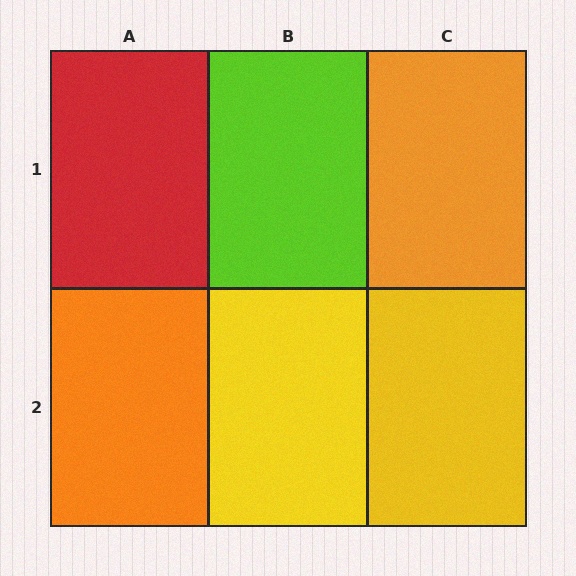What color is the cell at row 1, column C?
Orange.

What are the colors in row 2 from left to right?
Orange, yellow, yellow.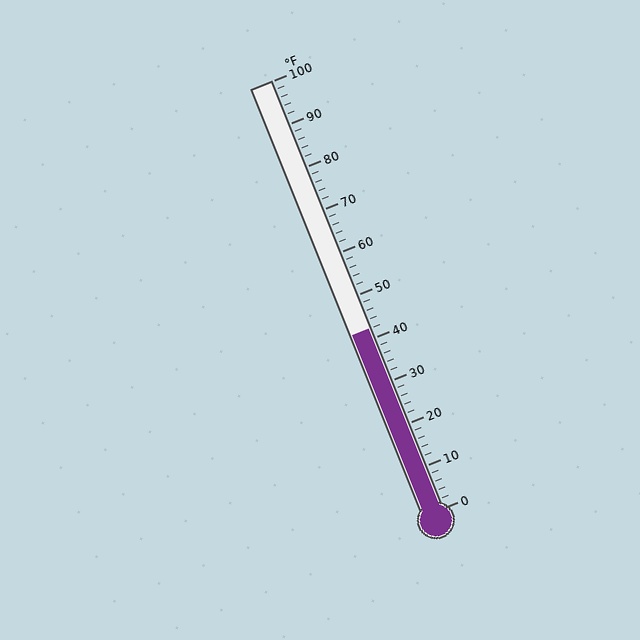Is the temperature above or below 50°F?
The temperature is below 50°F.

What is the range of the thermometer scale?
The thermometer scale ranges from 0°F to 100°F.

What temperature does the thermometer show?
The thermometer shows approximately 42°F.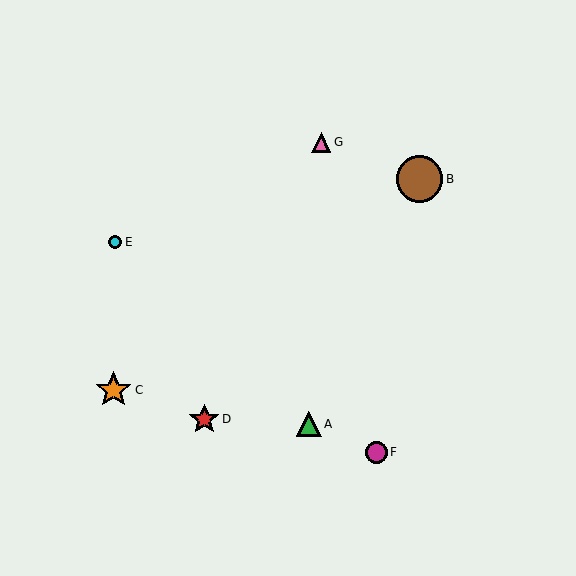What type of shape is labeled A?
Shape A is a green triangle.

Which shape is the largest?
The brown circle (labeled B) is the largest.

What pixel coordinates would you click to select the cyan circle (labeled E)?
Click at (115, 242) to select the cyan circle E.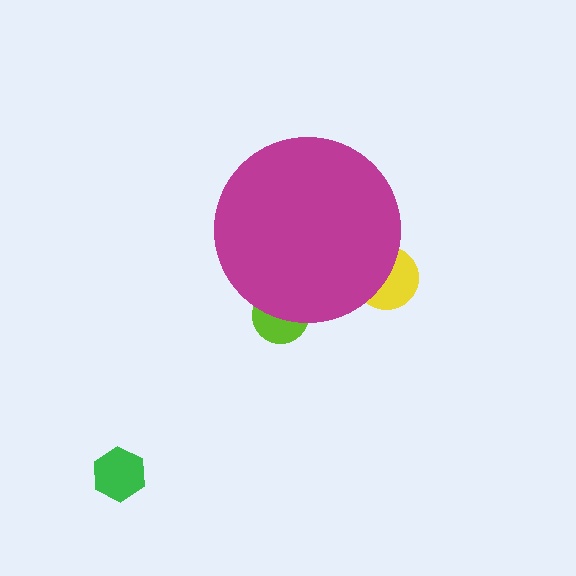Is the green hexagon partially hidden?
No, the green hexagon is fully visible.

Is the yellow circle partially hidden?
Yes, the yellow circle is partially hidden behind the magenta circle.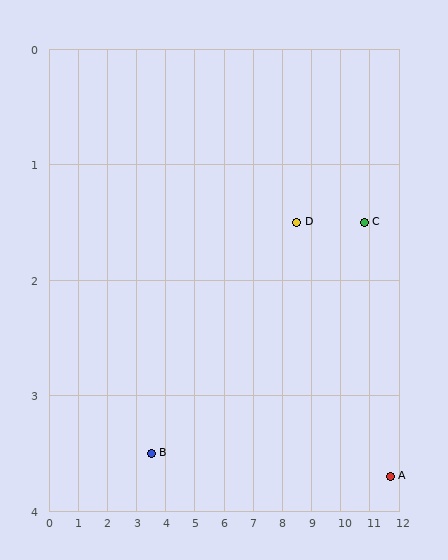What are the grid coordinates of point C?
Point C is at approximately (10.8, 1.5).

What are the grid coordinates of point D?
Point D is at approximately (8.5, 1.5).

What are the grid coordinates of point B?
Point B is at approximately (3.5, 3.5).